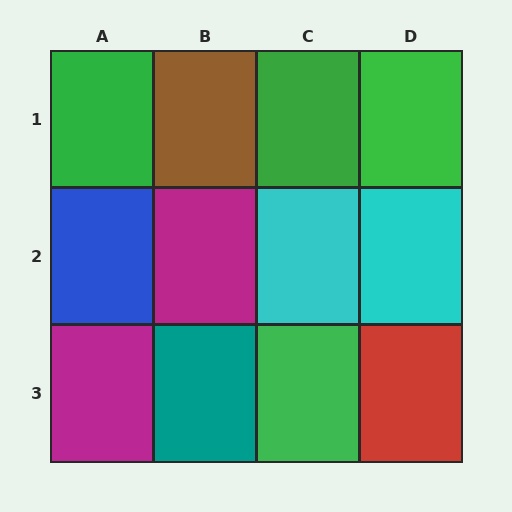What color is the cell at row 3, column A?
Magenta.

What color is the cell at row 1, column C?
Green.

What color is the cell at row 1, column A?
Green.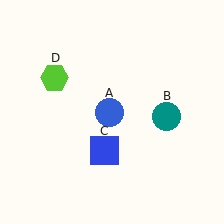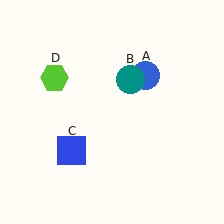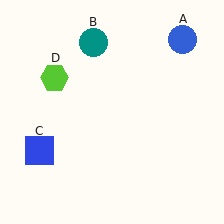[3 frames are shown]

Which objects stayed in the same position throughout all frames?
Lime hexagon (object D) remained stationary.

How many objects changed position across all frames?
3 objects changed position: blue circle (object A), teal circle (object B), blue square (object C).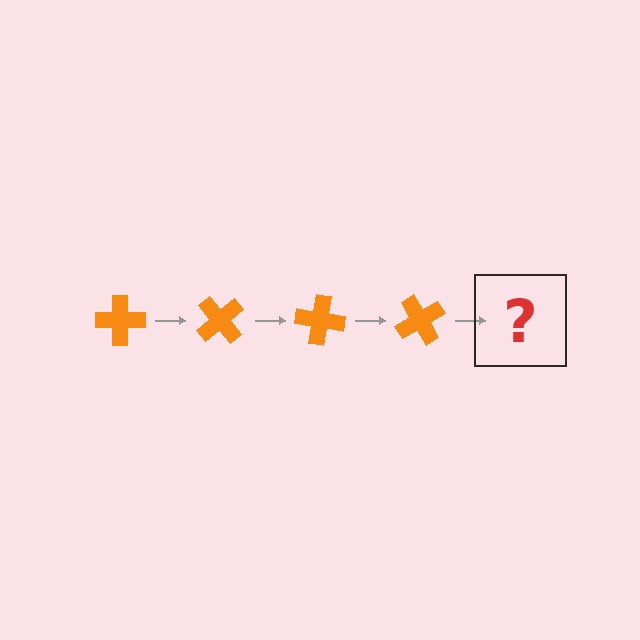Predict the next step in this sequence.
The next step is an orange cross rotated 200 degrees.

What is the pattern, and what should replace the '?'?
The pattern is that the cross rotates 50 degrees each step. The '?' should be an orange cross rotated 200 degrees.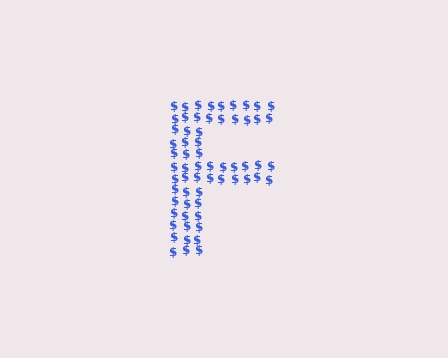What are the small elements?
The small elements are dollar signs.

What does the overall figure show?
The overall figure shows the letter F.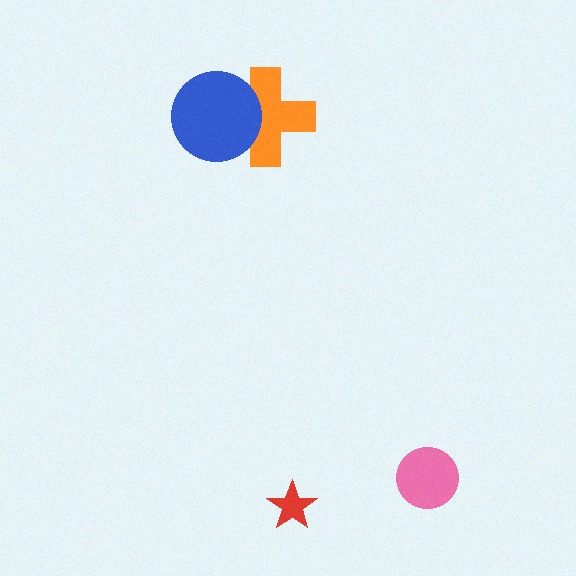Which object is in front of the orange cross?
The blue circle is in front of the orange cross.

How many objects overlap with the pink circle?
0 objects overlap with the pink circle.